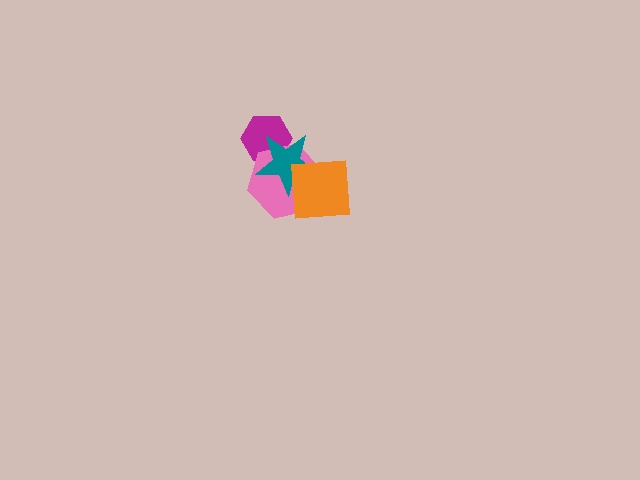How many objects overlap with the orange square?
2 objects overlap with the orange square.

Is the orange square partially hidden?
No, no other shape covers it.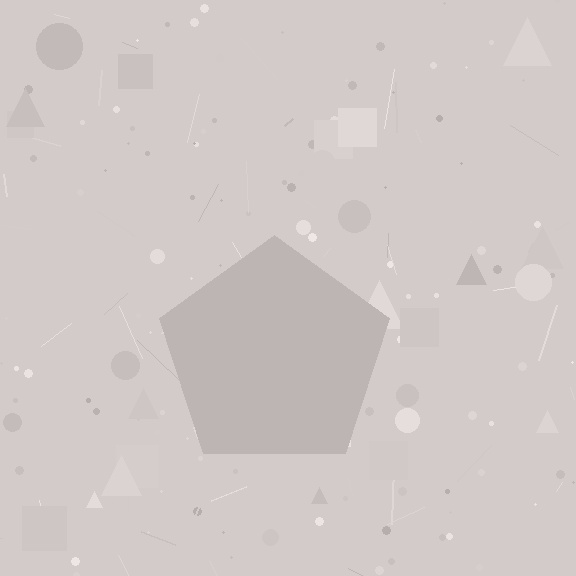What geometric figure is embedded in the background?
A pentagon is embedded in the background.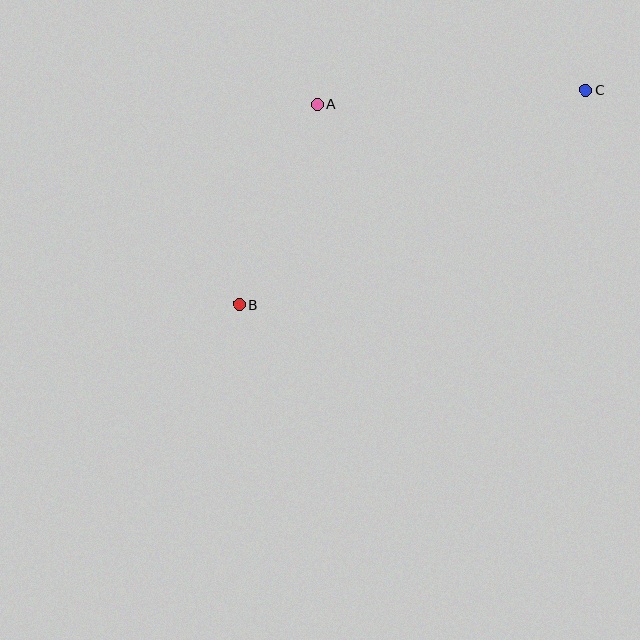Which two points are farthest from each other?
Points B and C are farthest from each other.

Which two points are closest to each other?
Points A and B are closest to each other.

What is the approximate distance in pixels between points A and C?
The distance between A and C is approximately 269 pixels.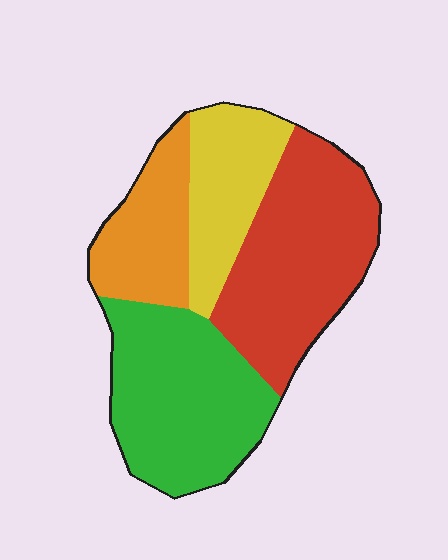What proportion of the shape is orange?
Orange takes up between a sixth and a third of the shape.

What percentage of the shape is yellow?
Yellow covers roughly 20% of the shape.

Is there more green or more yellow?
Green.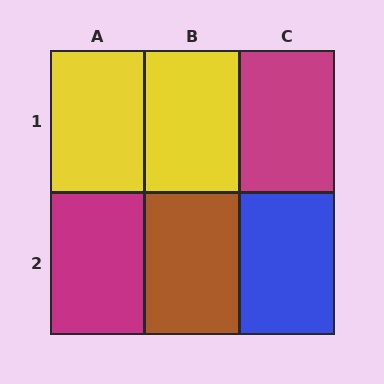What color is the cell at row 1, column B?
Yellow.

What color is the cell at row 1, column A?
Yellow.